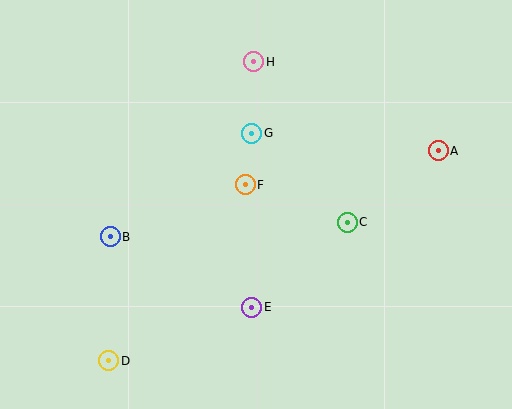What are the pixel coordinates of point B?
Point B is at (110, 237).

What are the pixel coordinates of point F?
Point F is at (245, 185).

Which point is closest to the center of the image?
Point F at (245, 185) is closest to the center.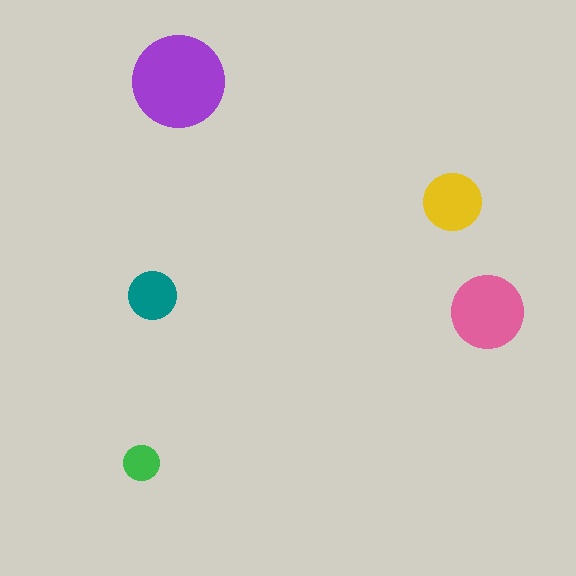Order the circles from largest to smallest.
the purple one, the pink one, the yellow one, the teal one, the green one.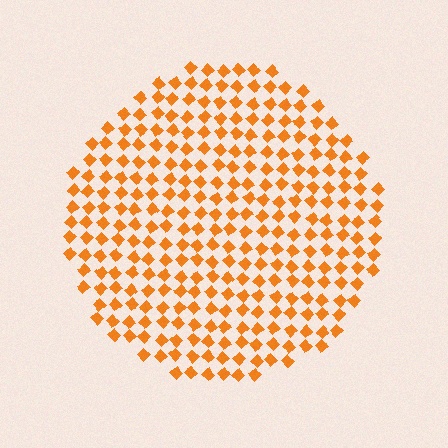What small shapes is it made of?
It is made of small diamonds.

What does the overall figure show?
The overall figure shows a circle.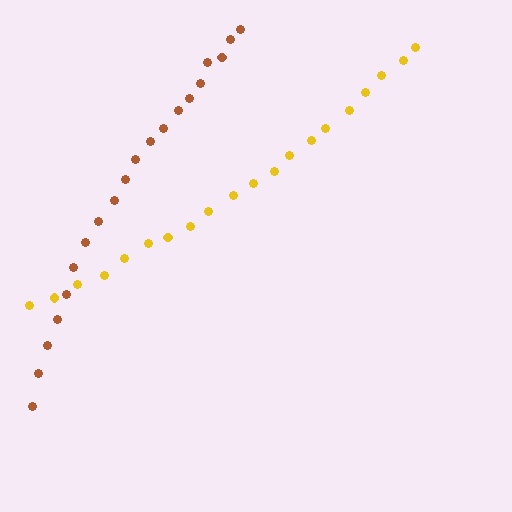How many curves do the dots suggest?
There are 2 distinct paths.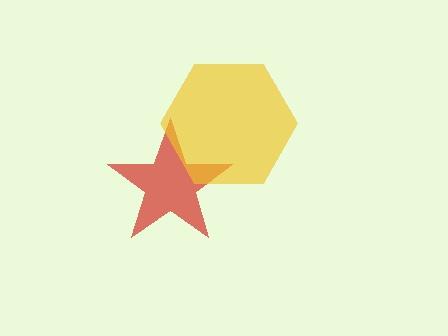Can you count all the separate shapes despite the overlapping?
Yes, there are 2 separate shapes.